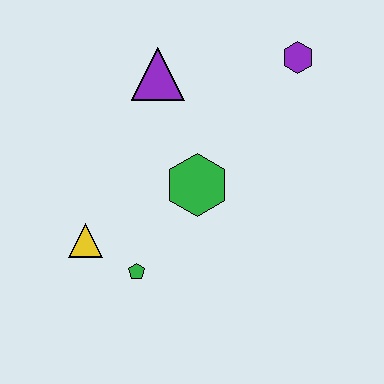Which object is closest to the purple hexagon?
The purple triangle is closest to the purple hexagon.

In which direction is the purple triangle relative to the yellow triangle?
The purple triangle is above the yellow triangle.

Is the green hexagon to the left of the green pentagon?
No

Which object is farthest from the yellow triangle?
The purple hexagon is farthest from the yellow triangle.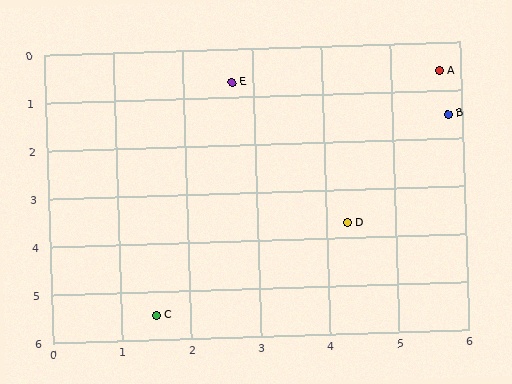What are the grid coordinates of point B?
Point B is at approximately (5.8, 1.5).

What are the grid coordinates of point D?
Point D is at approximately (4.3, 3.7).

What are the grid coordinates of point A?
Point A is at approximately (5.7, 0.6).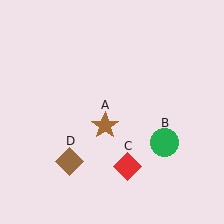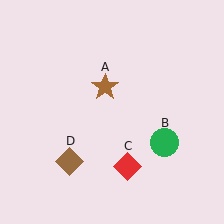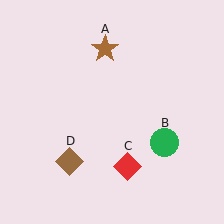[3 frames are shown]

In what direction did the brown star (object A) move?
The brown star (object A) moved up.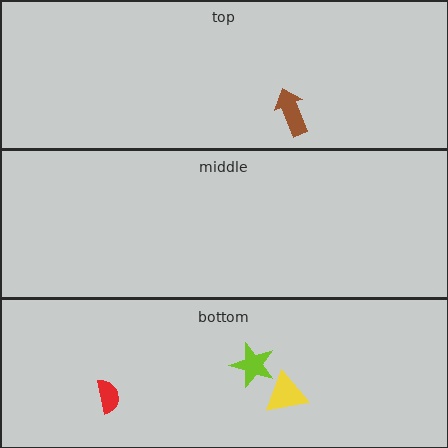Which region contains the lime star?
The bottom region.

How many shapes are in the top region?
1.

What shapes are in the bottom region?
The yellow triangle, the lime star, the red semicircle.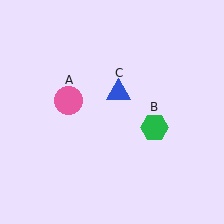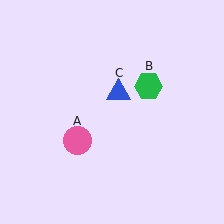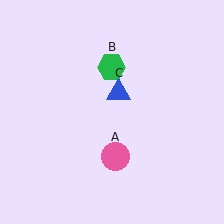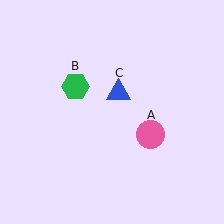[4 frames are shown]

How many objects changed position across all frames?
2 objects changed position: pink circle (object A), green hexagon (object B).